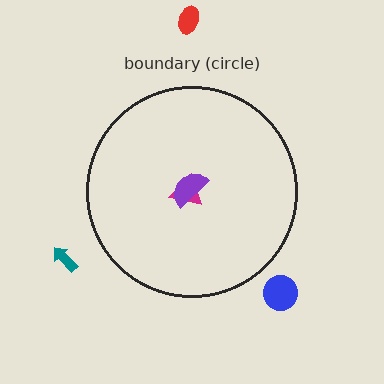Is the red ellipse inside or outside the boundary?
Outside.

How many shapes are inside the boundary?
2 inside, 3 outside.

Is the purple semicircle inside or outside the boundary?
Inside.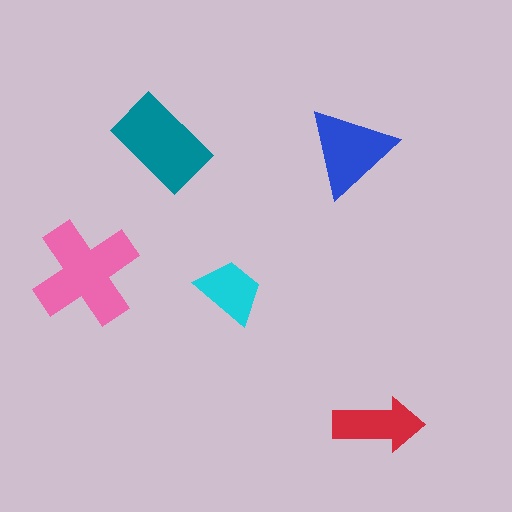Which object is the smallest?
The cyan trapezoid.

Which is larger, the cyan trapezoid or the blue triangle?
The blue triangle.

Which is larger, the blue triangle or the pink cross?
The pink cross.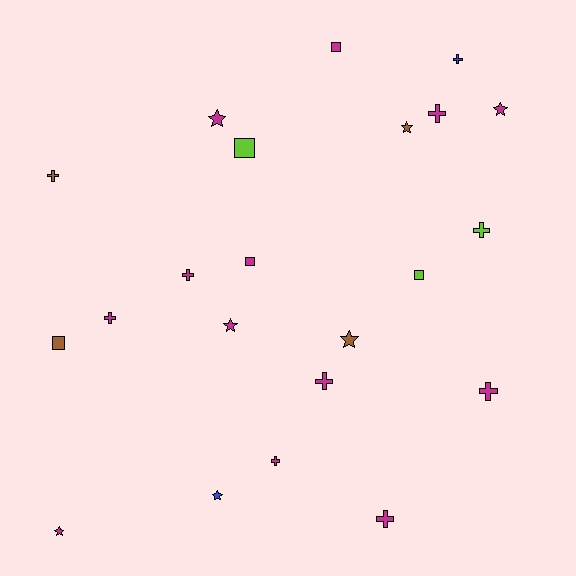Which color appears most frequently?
Magenta, with 13 objects.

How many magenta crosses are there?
There are 7 magenta crosses.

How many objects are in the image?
There are 22 objects.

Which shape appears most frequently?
Cross, with 10 objects.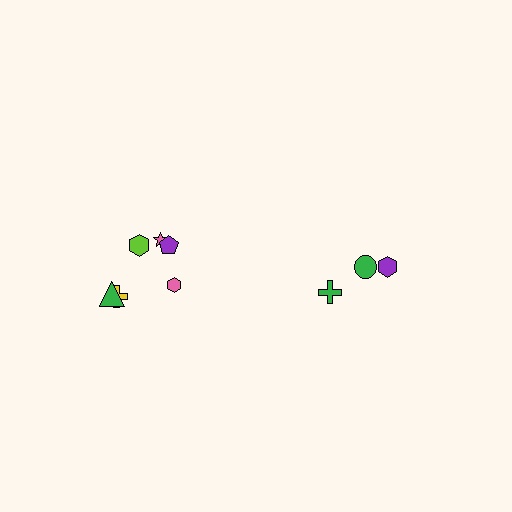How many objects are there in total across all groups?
There are 9 objects.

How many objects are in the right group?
There are 3 objects.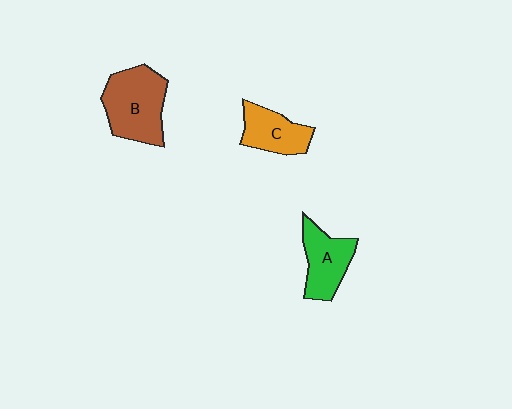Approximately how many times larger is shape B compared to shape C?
Approximately 1.5 times.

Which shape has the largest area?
Shape B (brown).